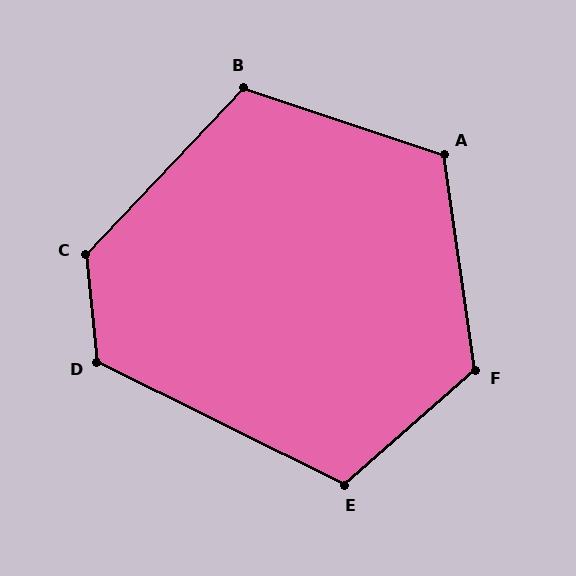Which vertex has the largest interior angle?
C, at approximately 131 degrees.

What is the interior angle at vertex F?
Approximately 123 degrees (obtuse).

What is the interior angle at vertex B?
Approximately 115 degrees (obtuse).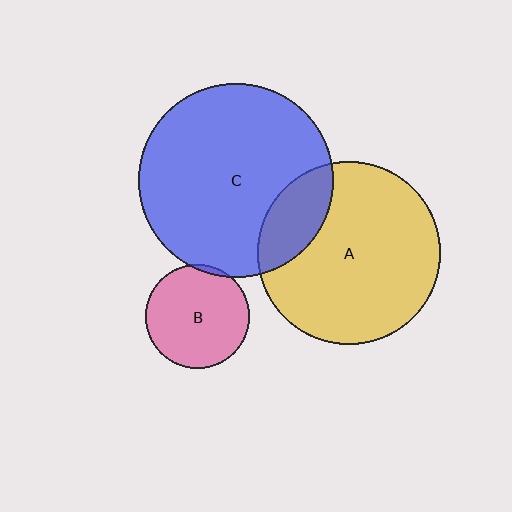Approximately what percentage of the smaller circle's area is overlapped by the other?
Approximately 5%.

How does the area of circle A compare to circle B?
Approximately 3.1 times.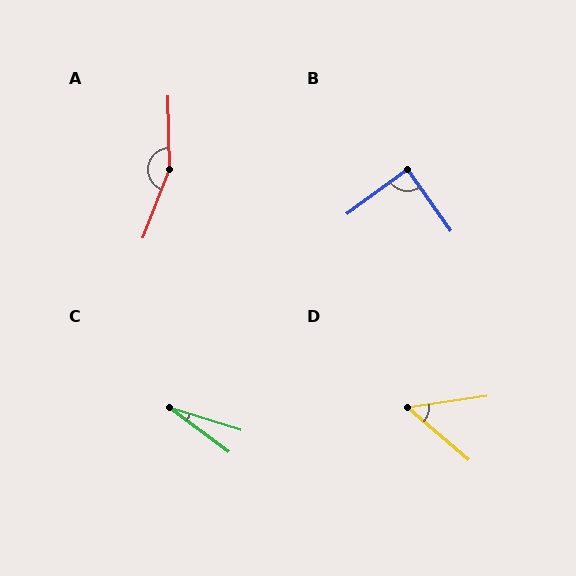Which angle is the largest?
A, at approximately 158 degrees.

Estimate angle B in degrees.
Approximately 90 degrees.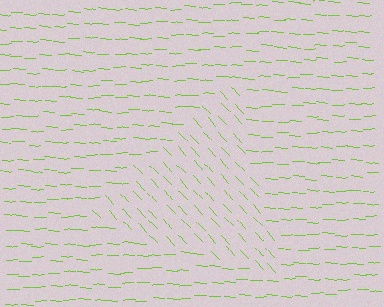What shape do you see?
I see a triangle.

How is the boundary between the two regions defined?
The boundary is defined purely by a change in line orientation (approximately 45 degrees difference). All lines are the same color and thickness.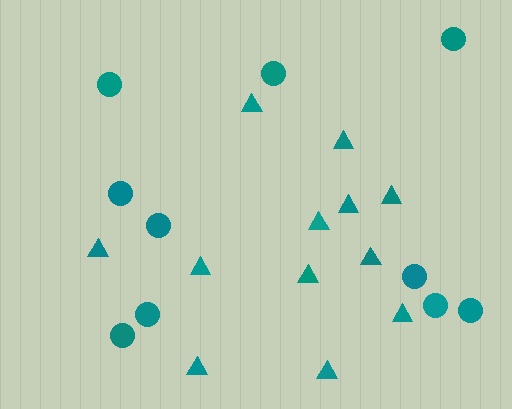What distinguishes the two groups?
There are 2 groups: one group of circles (10) and one group of triangles (12).